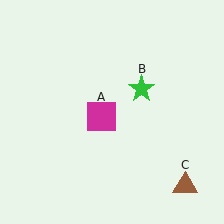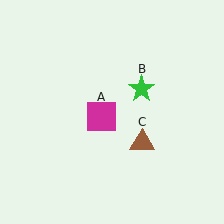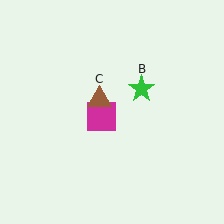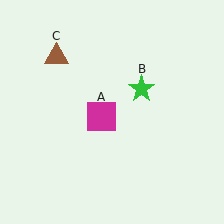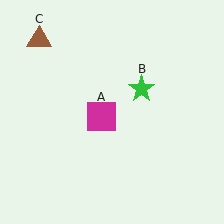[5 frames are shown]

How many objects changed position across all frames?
1 object changed position: brown triangle (object C).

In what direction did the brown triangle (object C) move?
The brown triangle (object C) moved up and to the left.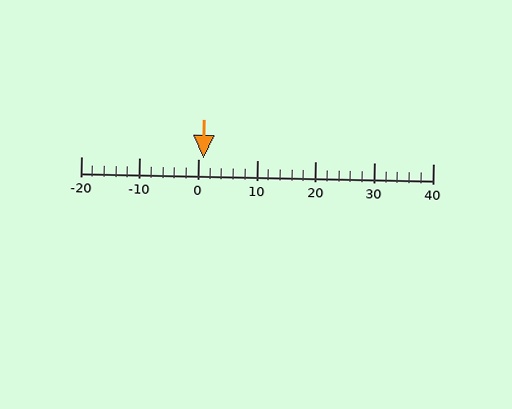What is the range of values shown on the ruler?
The ruler shows values from -20 to 40.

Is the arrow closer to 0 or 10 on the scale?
The arrow is closer to 0.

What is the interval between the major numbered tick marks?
The major tick marks are spaced 10 units apart.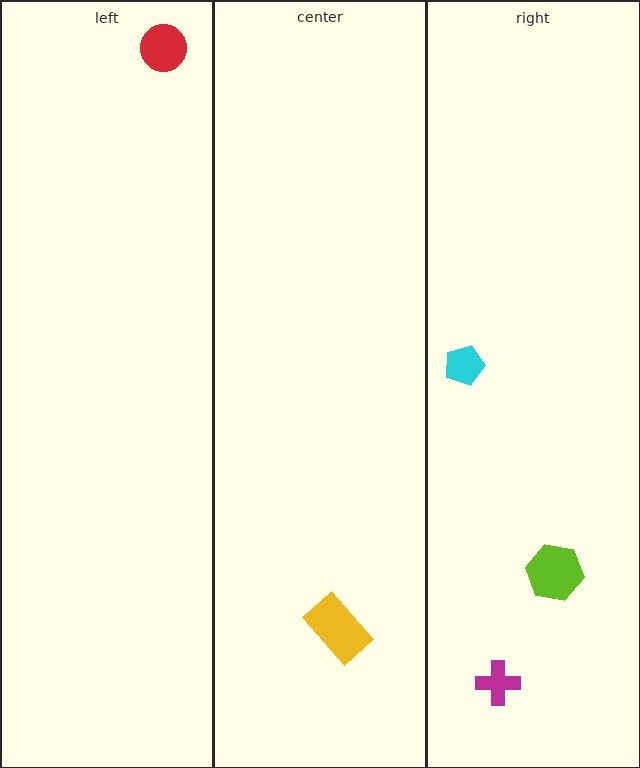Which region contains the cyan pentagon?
The right region.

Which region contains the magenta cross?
The right region.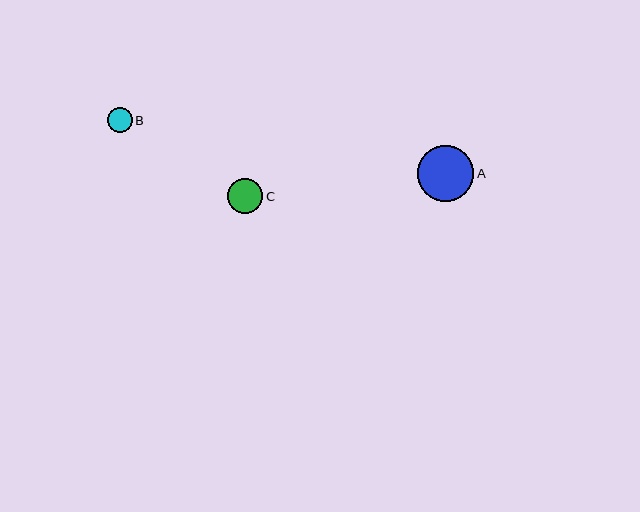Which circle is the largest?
Circle A is the largest with a size of approximately 56 pixels.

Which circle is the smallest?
Circle B is the smallest with a size of approximately 25 pixels.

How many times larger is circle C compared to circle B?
Circle C is approximately 1.4 times the size of circle B.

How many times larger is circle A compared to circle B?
Circle A is approximately 2.2 times the size of circle B.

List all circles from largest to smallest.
From largest to smallest: A, C, B.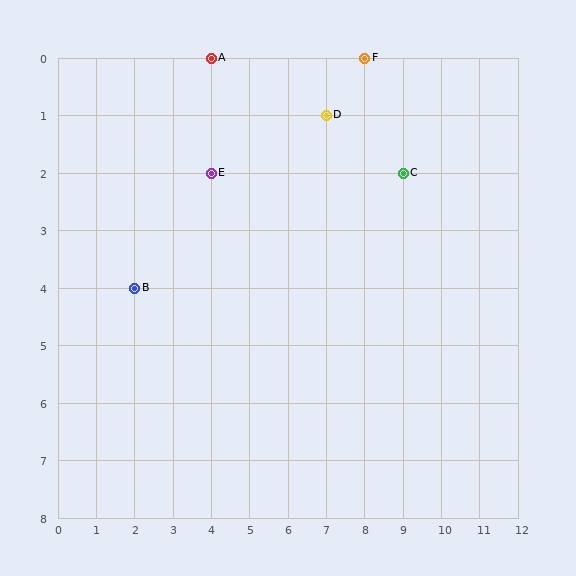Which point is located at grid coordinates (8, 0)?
Point F is at (8, 0).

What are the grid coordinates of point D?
Point D is at grid coordinates (7, 1).